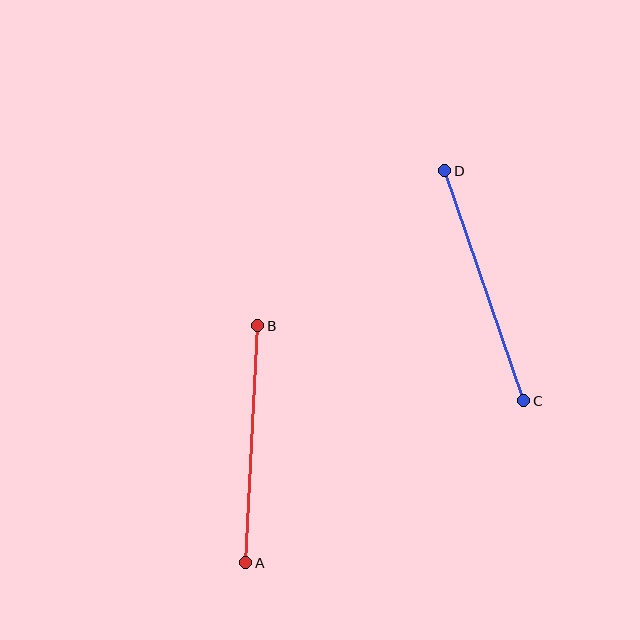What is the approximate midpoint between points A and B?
The midpoint is at approximately (252, 444) pixels.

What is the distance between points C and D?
The distance is approximately 243 pixels.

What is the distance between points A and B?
The distance is approximately 237 pixels.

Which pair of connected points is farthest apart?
Points C and D are farthest apart.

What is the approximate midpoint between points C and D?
The midpoint is at approximately (484, 286) pixels.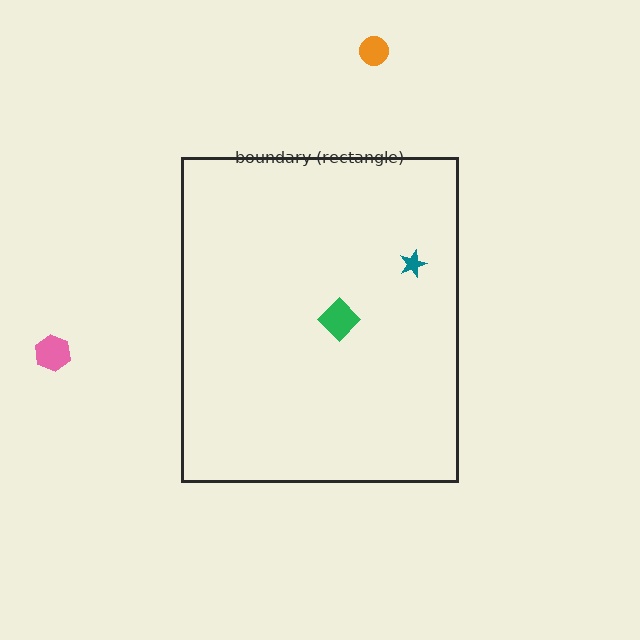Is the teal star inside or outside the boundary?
Inside.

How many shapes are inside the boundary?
2 inside, 2 outside.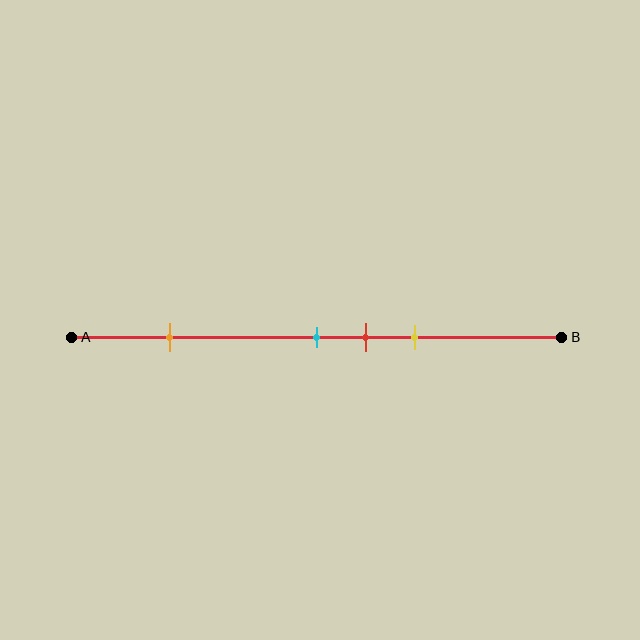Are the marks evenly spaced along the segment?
No, the marks are not evenly spaced.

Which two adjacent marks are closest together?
The cyan and red marks are the closest adjacent pair.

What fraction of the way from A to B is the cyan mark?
The cyan mark is approximately 50% (0.5) of the way from A to B.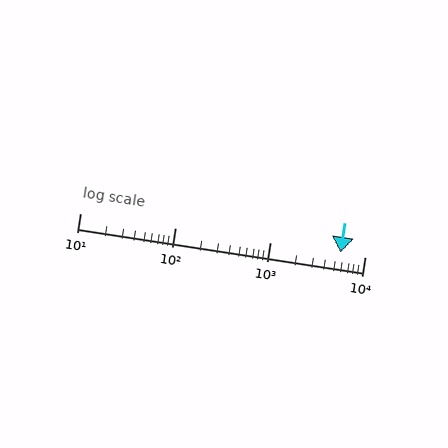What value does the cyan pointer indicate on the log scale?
The pointer indicates approximately 5600.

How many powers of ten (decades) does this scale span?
The scale spans 3 decades, from 10 to 10000.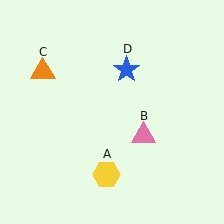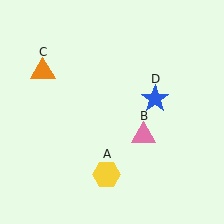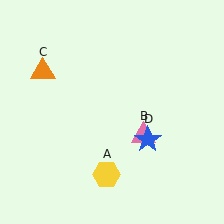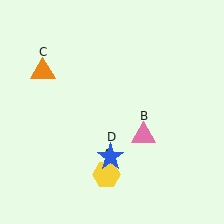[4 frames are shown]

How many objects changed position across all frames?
1 object changed position: blue star (object D).